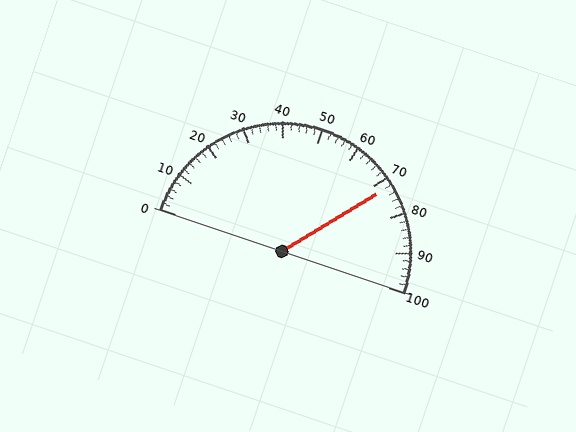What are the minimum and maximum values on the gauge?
The gauge ranges from 0 to 100.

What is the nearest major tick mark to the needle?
The nearest major tick mark is 70.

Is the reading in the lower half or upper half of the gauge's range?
The reading is in the upper half of the range (0 to 100).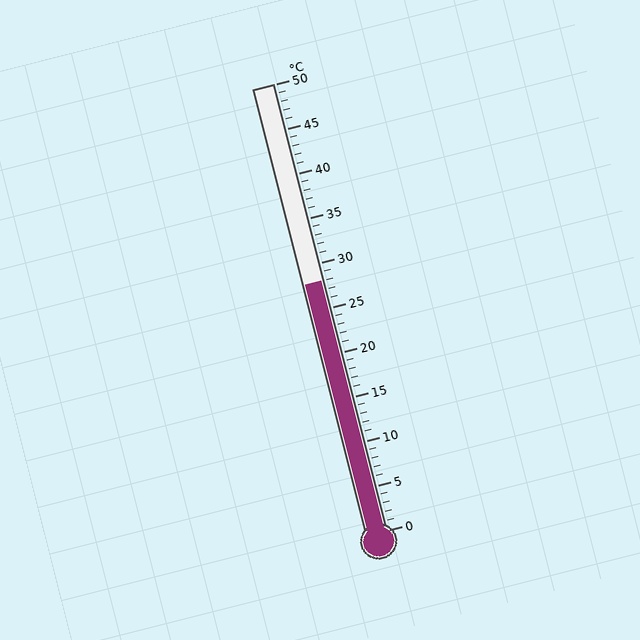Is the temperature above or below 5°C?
The temperature is above 5°C.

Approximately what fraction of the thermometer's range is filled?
The thermometer is filled to approximately 55% of its range.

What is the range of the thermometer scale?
The thermometer scale ranges from 0°C to 50°C.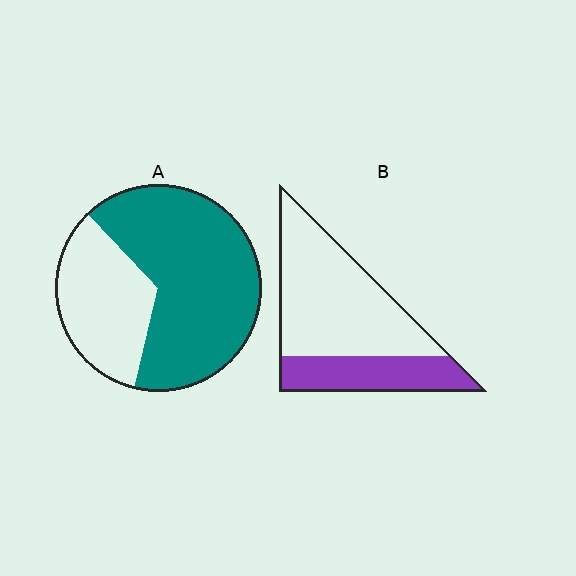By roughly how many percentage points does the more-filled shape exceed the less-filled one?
By roughly 35 percentage points (A over B).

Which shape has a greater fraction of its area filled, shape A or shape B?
Shape A.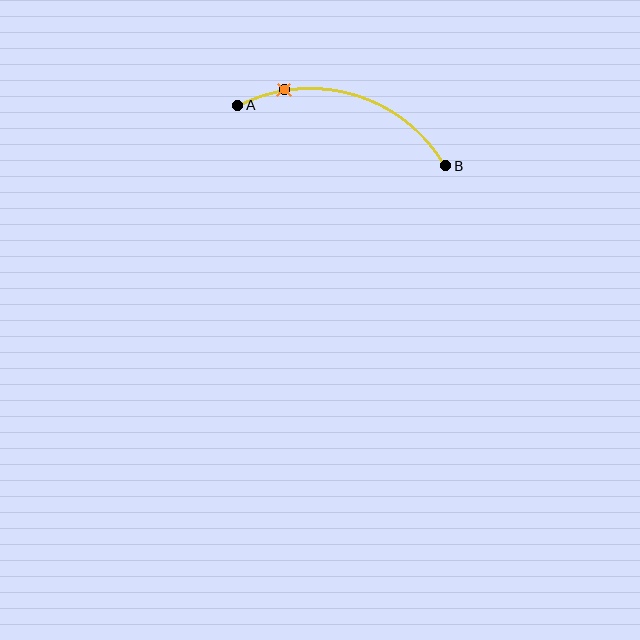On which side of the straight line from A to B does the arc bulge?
The arc bulges above the straight line connecting A and B.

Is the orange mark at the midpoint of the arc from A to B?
No. The orange mark lies on the arc but is closer to endpoint A. The arc midpoint would be at the point on the curve equidistant along the arc from both A and B.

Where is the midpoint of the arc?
The arc midpoint is the point on the curve farthest from the straight line joining A and B. It sits above that line.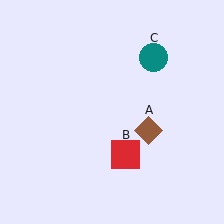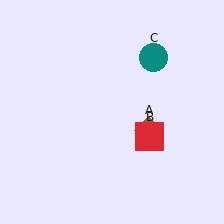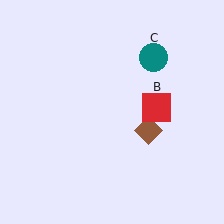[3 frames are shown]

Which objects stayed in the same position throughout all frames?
Brown diamond (object A) and teal circle (object C) remained stationary.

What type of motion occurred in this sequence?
The red square (object B) rotated counterclockwise around the center of the scene.